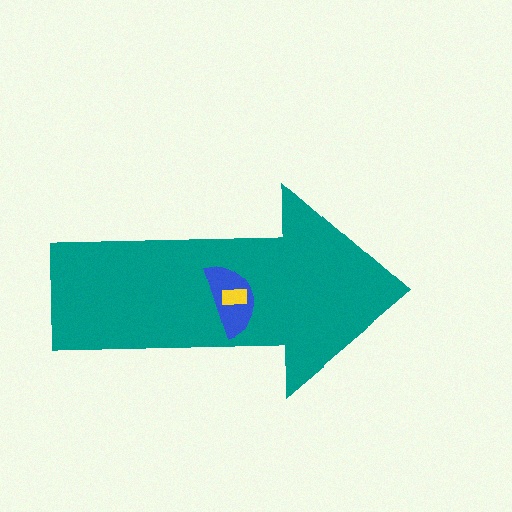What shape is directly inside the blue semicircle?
The yellow rectangle.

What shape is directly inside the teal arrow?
The blue semicircle.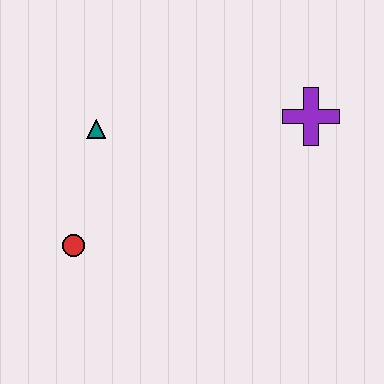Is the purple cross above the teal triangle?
Yes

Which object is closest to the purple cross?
The teal triangle is closest to the purple cross.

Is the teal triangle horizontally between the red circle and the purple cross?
Yes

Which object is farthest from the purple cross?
The red circle is farthest from the purple cross.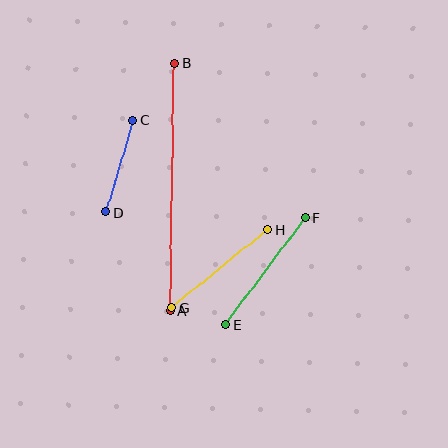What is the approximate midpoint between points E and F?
The midpoint is at approximately (265, 271) pixels.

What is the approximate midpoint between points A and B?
The midpoint is at approximately (172, 187) pixels.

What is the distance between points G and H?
The distance is approximately 124 pixels.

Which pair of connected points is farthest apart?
Points A and B are farthest apart.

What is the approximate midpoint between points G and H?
The midpoint is at approximately (220, 269) pixels.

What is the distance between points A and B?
The distance is approximately 247 pixels.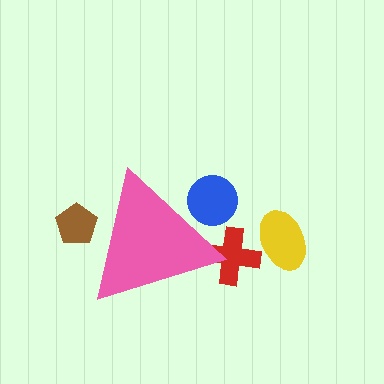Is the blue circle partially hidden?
Yes, the blue circle is partially hidden behind the pink triangle.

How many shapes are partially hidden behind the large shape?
3 shapes are partially hidden.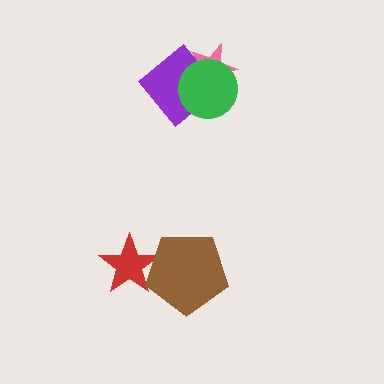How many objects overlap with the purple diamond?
2 objects overlap with the purple diamond.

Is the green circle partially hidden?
No, no other shape covers it.